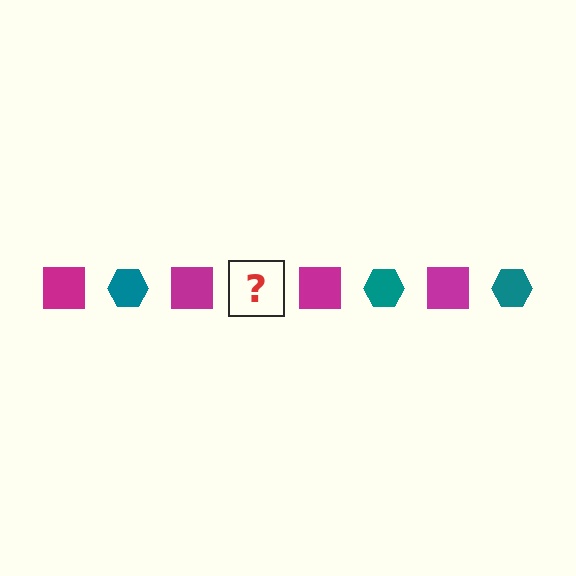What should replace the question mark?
The question mark should be replaced with a teal hexagon.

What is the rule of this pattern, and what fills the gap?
The rule is that the pattern alternates between magenta square and teal hexagon. The gap should be filled with a teal hexagon.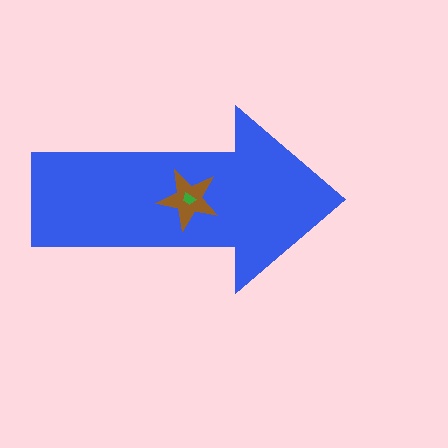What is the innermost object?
The green trapezoid.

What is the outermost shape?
The blue arrow.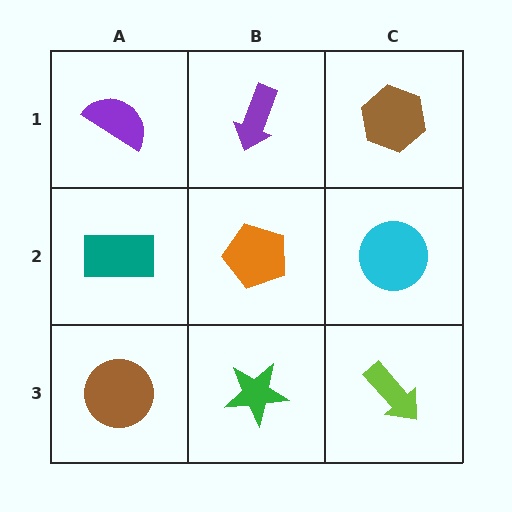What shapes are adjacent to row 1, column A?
A teal rectangle (row 2, column A), a purple arrow (row 1, column B).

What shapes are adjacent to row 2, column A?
A purple semicircle (row 1, column A), a brown circle (row 3, column A), an orange pentagon (row 2, column B).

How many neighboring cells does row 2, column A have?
3.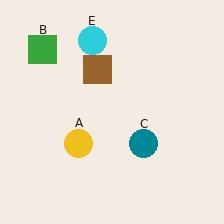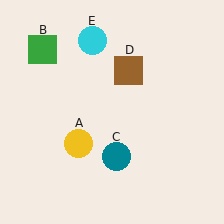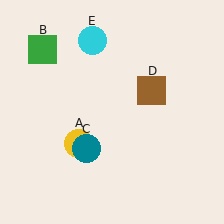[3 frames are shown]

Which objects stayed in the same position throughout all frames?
Yellow circle (object A) and green square (object B) and cyan circle (object E) remained stationary.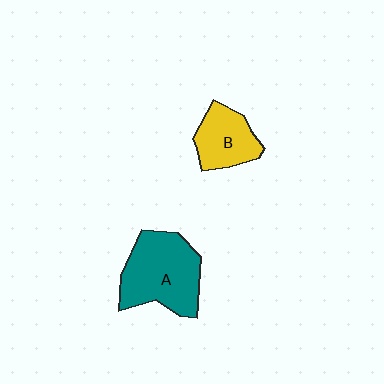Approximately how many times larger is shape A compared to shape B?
Approximately 1.7 times.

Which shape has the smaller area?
Shape B (yellow).